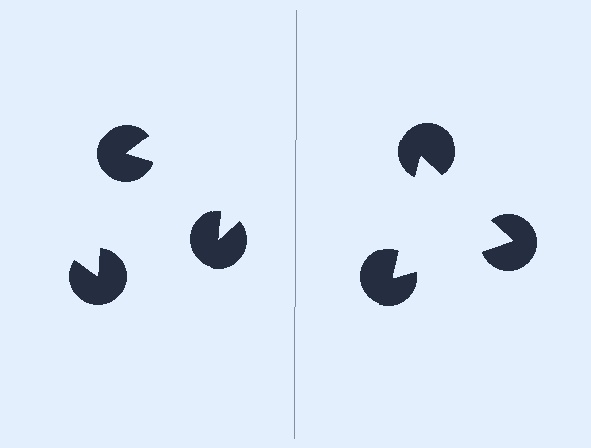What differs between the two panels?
The pac-man discs are positioned identically on both sides; only the wedge orientations differ. On the right they align to a triangle; on the left they are misaligned.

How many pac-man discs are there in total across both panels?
6 — 3 on each side.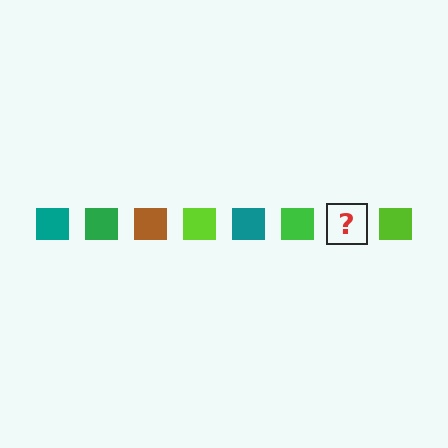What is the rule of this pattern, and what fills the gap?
The rule is that the pattern cycles through teal, green, brown, lime squares. The gap should be filled with a brown square.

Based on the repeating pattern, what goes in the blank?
The blank should be a brown square.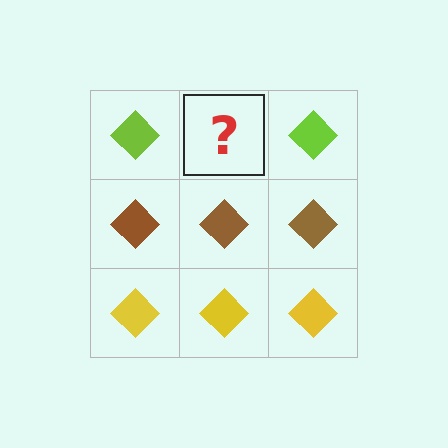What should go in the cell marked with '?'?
The missing cell should contain a lime diamond.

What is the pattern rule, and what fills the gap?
The rule is that each row has a consistent color. The gap should be filled with a lime diamond.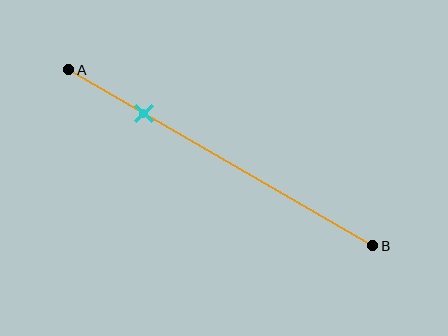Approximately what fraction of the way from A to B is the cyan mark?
The cyan mark is approximately 25% of the way from A to B.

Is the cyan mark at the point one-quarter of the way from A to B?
Yes, the mark is approximately at the one-quarter point.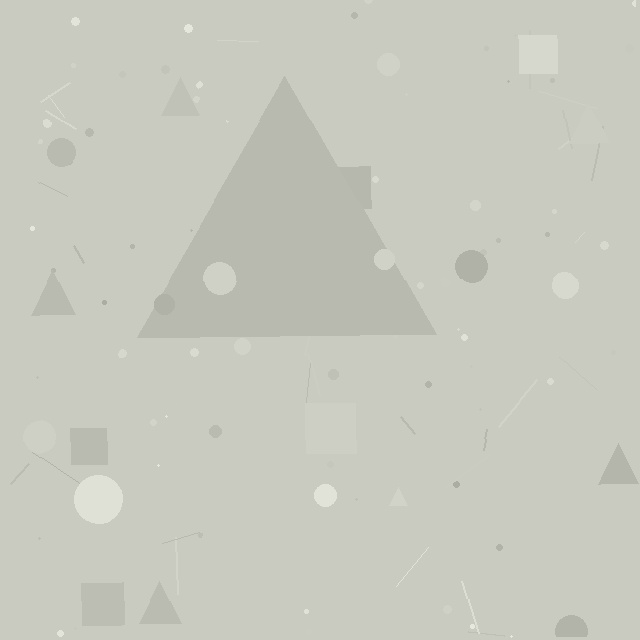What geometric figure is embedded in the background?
A triangle is embedded in the background.